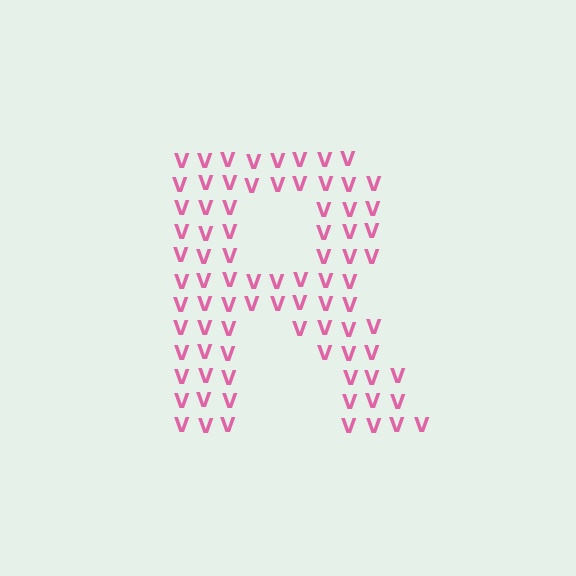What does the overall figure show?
The overall figure shows the letter R.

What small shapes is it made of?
It is made of small letter V's.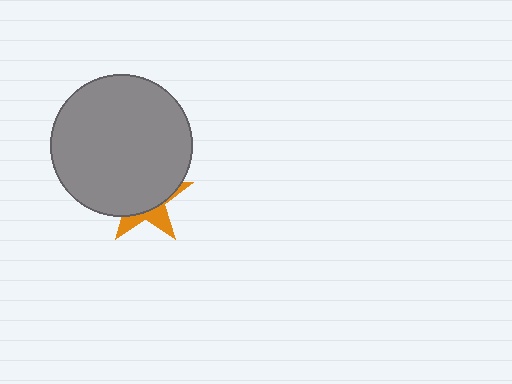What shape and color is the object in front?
The object in front is a gray circle.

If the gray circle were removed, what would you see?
You would see the complete orange star.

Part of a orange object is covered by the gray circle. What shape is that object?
It is a star.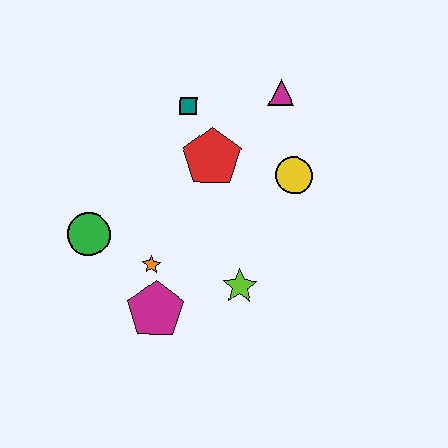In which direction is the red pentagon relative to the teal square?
The red pentagon is below the teal square.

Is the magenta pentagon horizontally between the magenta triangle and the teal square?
No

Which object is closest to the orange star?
The magenta pentagon is closest to the orange star.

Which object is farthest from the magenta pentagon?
The magenta triangle is farthest from the magenta pentagon.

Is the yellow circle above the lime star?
Yes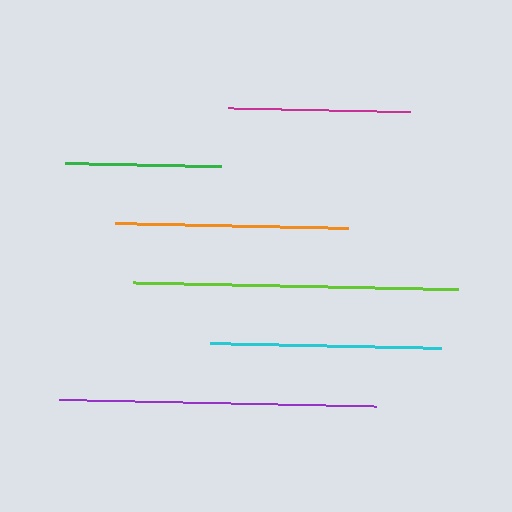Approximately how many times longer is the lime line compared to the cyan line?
The lime line is approximately 1.4 times the length of the cyan line.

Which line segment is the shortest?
The green line is the shortest at approximately 156 pixels.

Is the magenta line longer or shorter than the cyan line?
The cyan line is longer than the magenta line.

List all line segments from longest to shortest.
From longest to shortest: lime, purple, orange, cyan, magenta, green.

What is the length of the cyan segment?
The cyan segment is approximately 231 pixels long.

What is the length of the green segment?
The green segment is approximately 156 pixels long.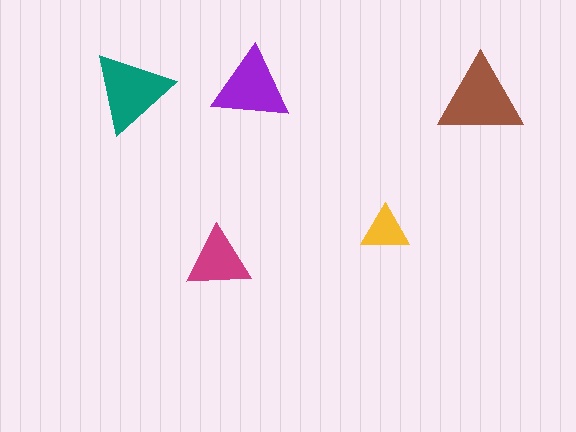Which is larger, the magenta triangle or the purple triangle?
The purple one.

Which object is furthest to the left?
The teal triangle is leftmost.